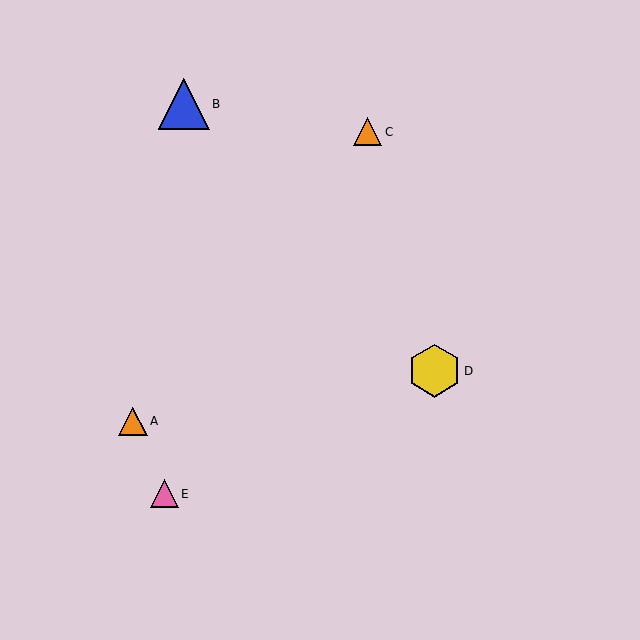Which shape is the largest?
The yellow hexagon (labeled D) is the largest.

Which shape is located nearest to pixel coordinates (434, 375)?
The yellow hexagon (labeled D) at (434, 371) is nearest to that location.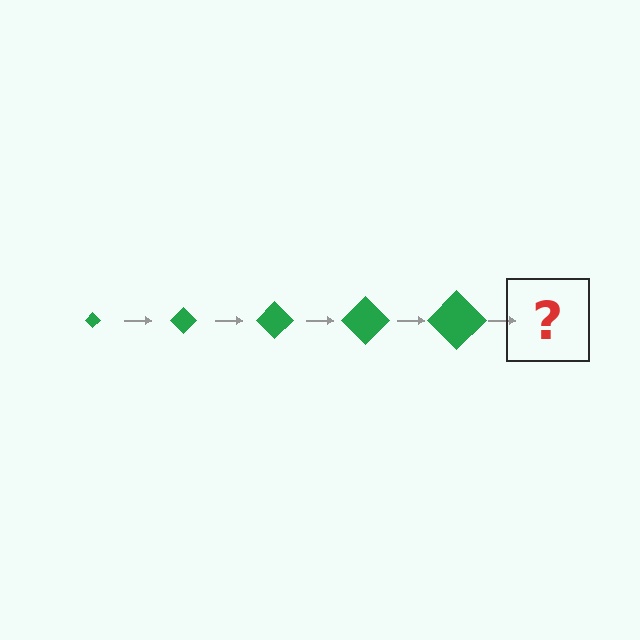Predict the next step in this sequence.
The next step is a green diamond, larger than the previous one.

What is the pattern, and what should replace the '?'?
The pattern is that the diamond gets progressively larger each step. The '?' should be a green diamond, larger than the previous one.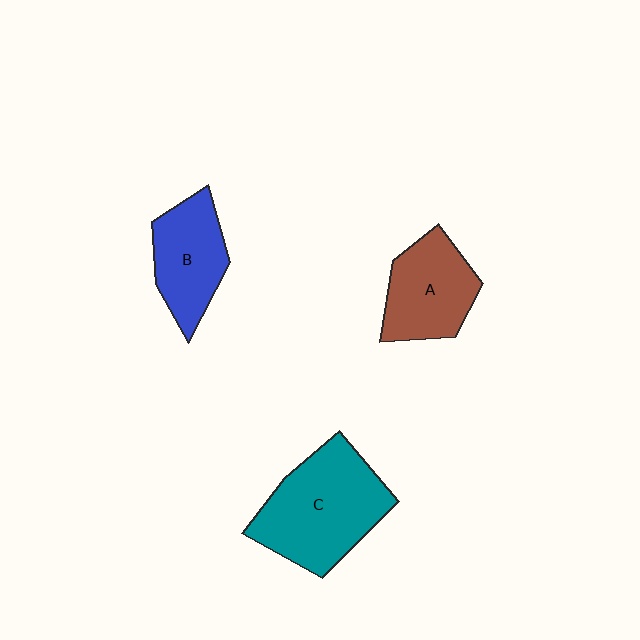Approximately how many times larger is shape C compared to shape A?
Approximately 1.5 times.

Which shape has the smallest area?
Shape B (blue).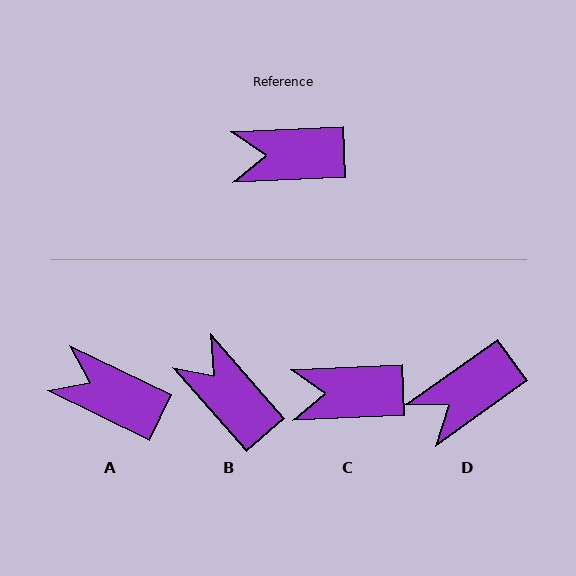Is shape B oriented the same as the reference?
No, it is off by about 51 degrees.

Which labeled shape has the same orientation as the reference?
C.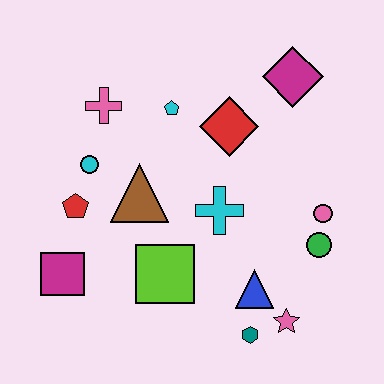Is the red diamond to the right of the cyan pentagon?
Yes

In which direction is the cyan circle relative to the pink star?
The cyan circle is to the left of the pink star.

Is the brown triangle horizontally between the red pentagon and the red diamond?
Yes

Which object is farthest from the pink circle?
The magenta square is farthest from the pink circle.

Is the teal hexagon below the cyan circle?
Yes